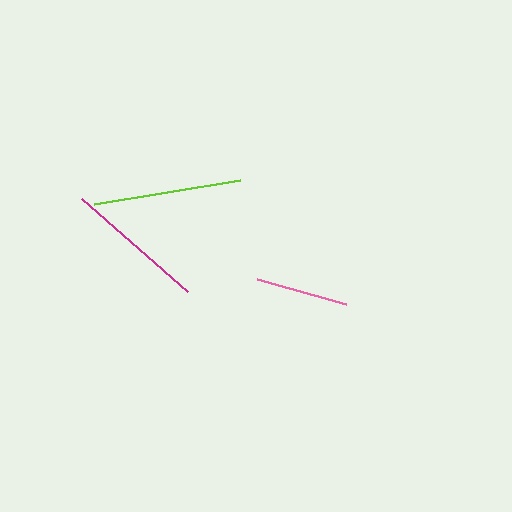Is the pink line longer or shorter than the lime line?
The lime line is longer than the pink line.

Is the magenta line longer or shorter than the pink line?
The magenta line is longer than the pink line.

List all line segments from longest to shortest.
From longest to shortest: lime, magenta, pink.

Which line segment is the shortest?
The pink line is the shortest at approximately 92 pixels.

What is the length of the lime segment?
The lime segment is approximately 148 pixels long.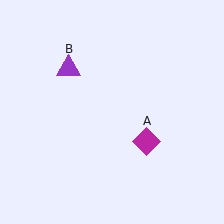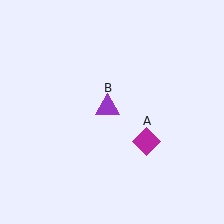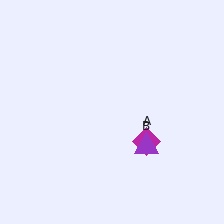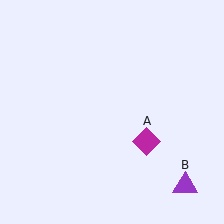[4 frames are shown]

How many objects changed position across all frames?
1 object changed position: purple triangle (object B).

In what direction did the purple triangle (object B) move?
The purple triangle (object B) moved down and to the right.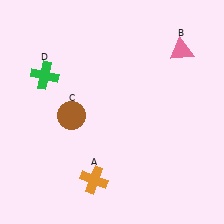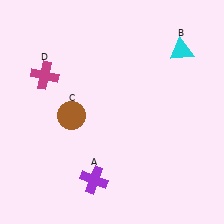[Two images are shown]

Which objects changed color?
A changed from orange to purple. B changed from pink to cyan. D changed from green to magenta.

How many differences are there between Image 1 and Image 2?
There are 3 differences between the two images.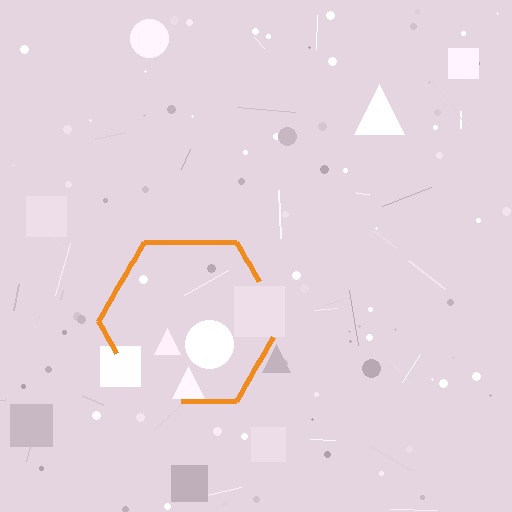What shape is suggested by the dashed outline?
The dashed outline suggests a hexagon.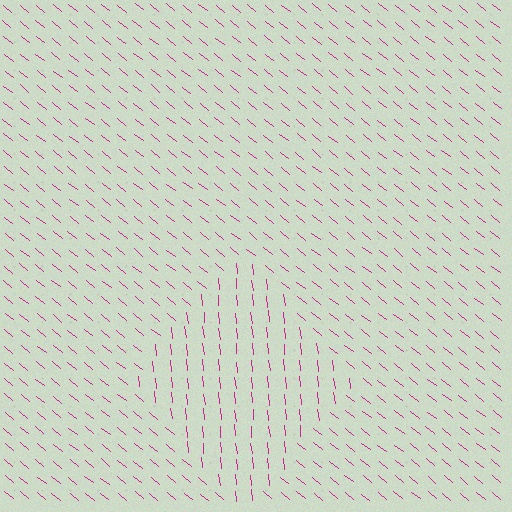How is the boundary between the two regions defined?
The boundary is defined purely by a change in line orientation (approximately 45 degrees difference). All lines are the same color and thickness.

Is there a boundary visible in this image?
Yes, there is a texture boundary formed by a change in line orientation.